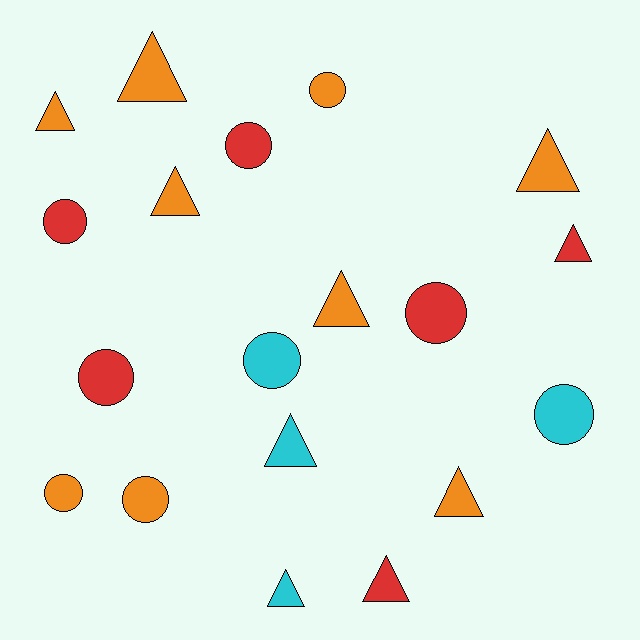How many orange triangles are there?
There are 6 orange triangles.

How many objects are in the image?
There are 19 objects.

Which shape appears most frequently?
Triangle, with 10 objects.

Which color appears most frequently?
Orange, with 9 objects.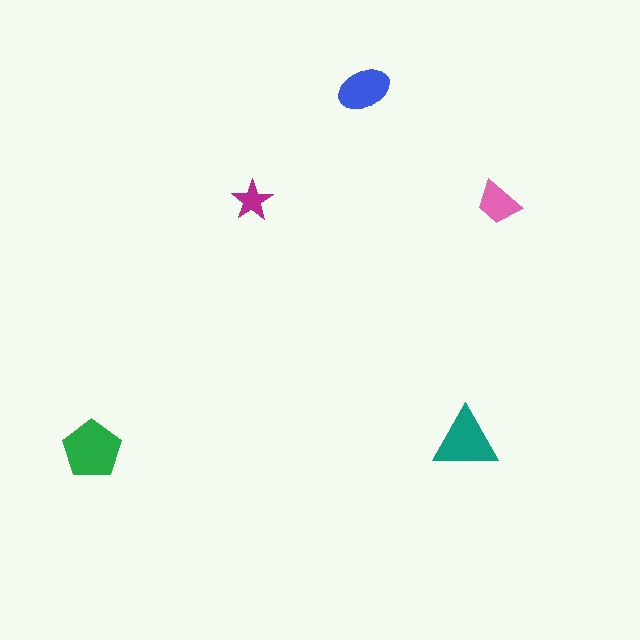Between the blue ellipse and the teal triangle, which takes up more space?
The teal triangle.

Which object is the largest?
The green pentagon.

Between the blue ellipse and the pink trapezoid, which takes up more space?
The blue ellipse.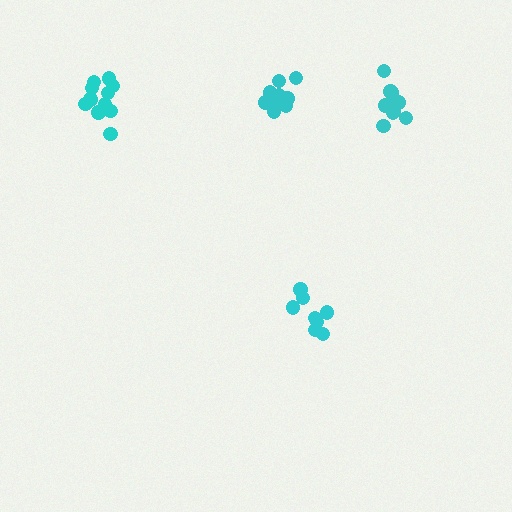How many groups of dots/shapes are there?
There are 4 groups.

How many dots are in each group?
Group 1: 11 dots, Group 2: 10 dots, Group 3: 11 dots, Group 4: 9 dots (41 total).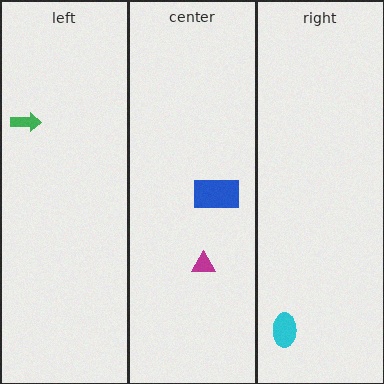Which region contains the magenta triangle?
The center region.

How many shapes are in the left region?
1.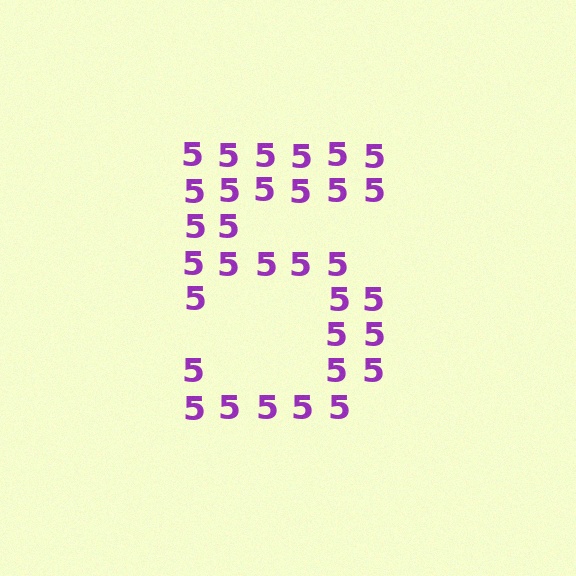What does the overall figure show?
The overall figure shows the digit 5.